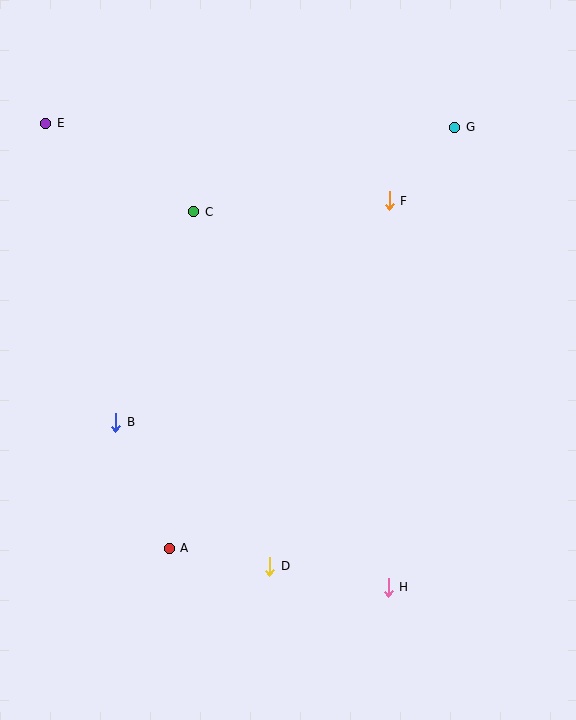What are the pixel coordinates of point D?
Point D is at (270, 566).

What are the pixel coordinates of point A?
Point A is at (169, 548).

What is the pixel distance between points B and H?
The distance between B and H is 318 pixels.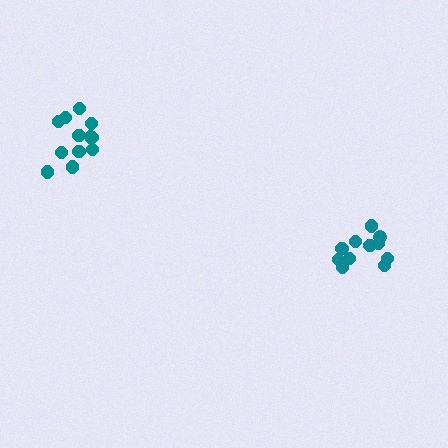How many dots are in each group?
Group 1: 13 dots, Group 2: 11 dots (24 total).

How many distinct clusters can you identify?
There are 2 distinct clusters.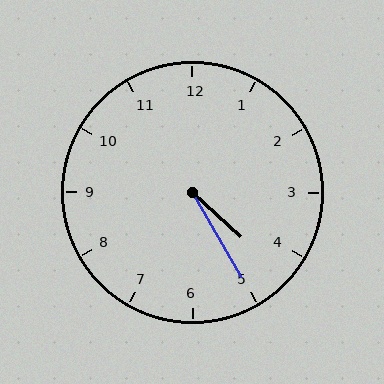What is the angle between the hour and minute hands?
Approximately 18 degrees.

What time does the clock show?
4:25.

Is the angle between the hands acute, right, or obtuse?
It is acute.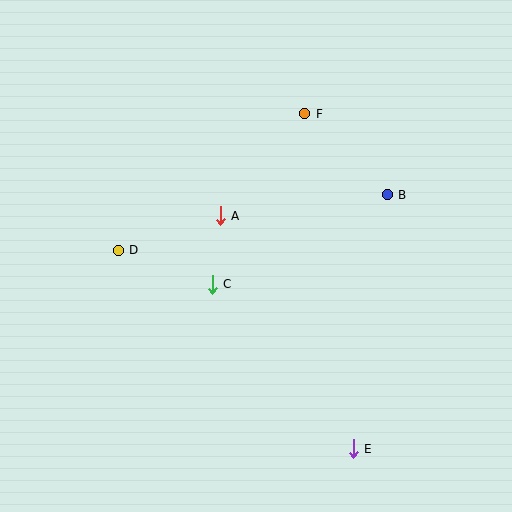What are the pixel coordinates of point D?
Point D is at (118, 250).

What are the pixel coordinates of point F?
Point F is at (305, 114).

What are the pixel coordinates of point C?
Point C is at (212, 284).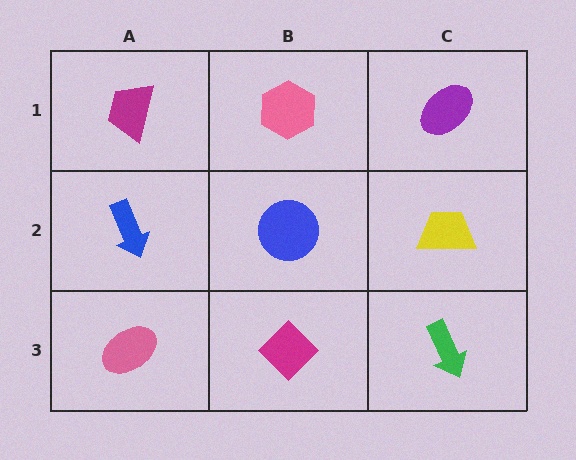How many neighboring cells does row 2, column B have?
4.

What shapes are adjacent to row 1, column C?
A yellow trapezoid (row 2, column C), a pink hexagon (row 1, column B).